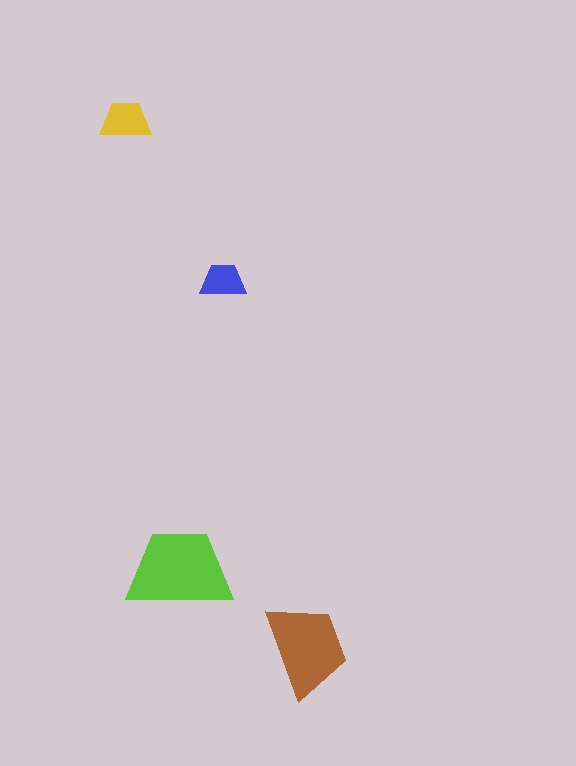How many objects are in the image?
There are 4 objects in the image.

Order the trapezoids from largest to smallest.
the lime one, the brown one, the yellow one, the blue one.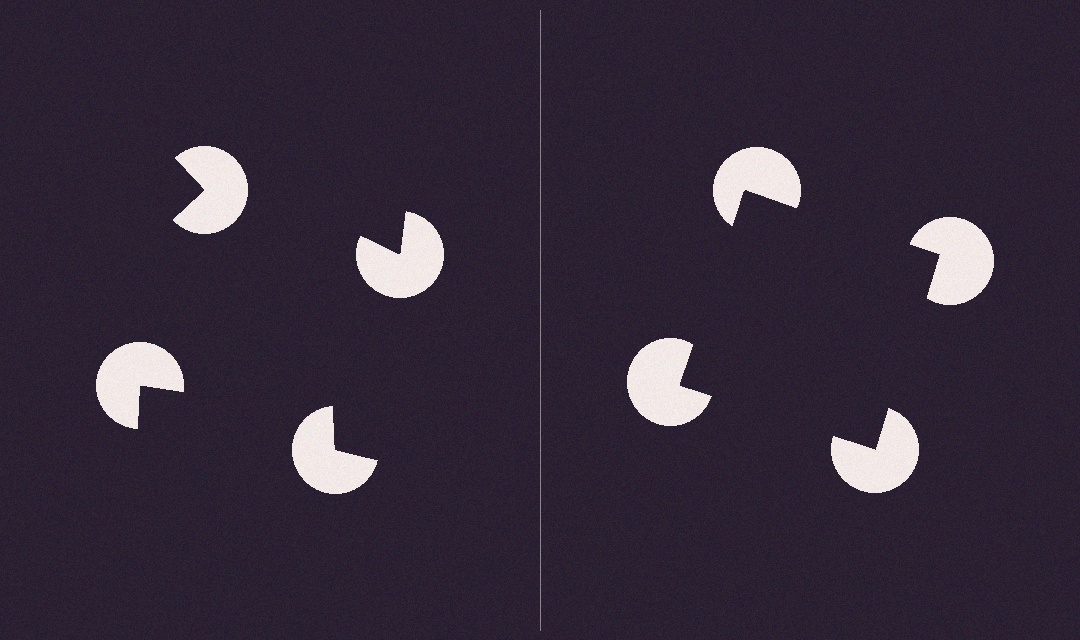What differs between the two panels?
The pac-man discs are positioned identically on both sides; only the wedge orientations differ. On the right they align to a square; on the left they are misaligned.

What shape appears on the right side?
An illusory square.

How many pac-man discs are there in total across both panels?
8 — 4 on each side.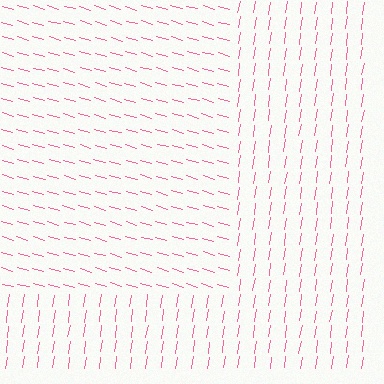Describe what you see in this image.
The image is filled with small pink line segments. A rectangle region in the image has lines oriented differently from the surrounding lines, creating a visible texture boundary.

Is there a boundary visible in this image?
Yes, there is a texture boundary formed by a change in line orientation.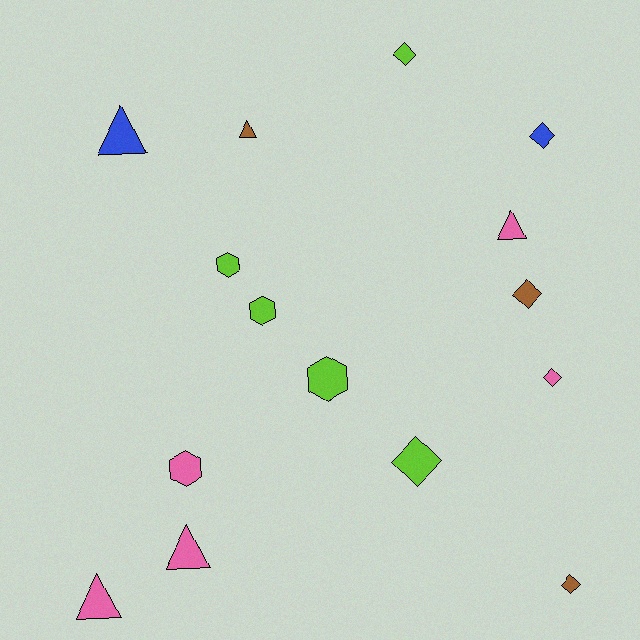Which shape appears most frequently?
Diamond, with 6 objects.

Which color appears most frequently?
Lime, with 5 objects.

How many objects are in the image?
There are 15 objects.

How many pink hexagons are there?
There is 1 pink hexagon.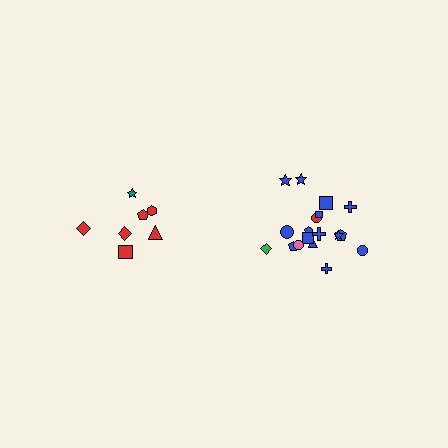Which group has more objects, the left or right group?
The right group.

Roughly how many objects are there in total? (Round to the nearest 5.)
Roughly 25 objects in total.